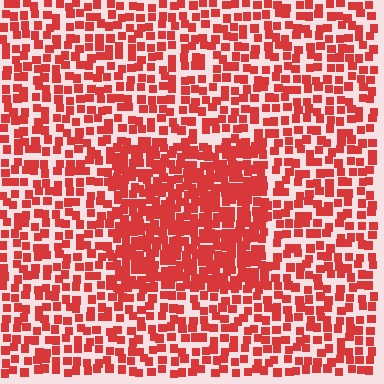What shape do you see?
I see a rectangle.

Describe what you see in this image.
The image contains small red elements arranged at two different densities. A rectangle-shaped region is visible where the elements are more densely packed than the surrounding area.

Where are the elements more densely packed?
The elements are more densely packed inside the rectangle boundary.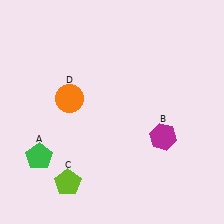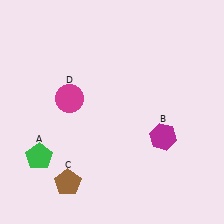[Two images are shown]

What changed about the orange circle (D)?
In Image 1, D is orange. In Image 2, it changed to magenta.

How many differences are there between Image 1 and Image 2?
There are 2 differences between the two images.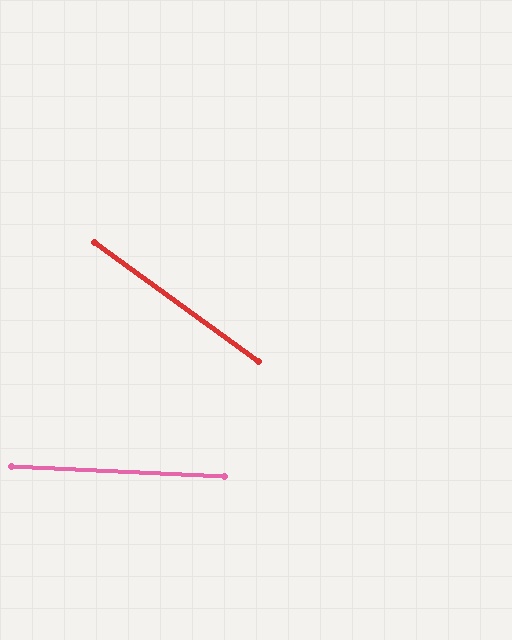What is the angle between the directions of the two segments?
Approximately 33 degrees.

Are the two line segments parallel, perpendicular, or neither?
Neither parallel nor perpendicular — they differ by about 33°.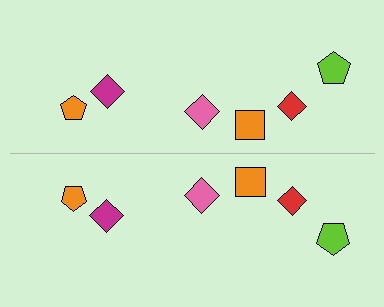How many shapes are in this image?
There are 12 shapes in this image.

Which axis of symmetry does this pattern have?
The pattern has a horizontal axis of symmetry running through the center of the image.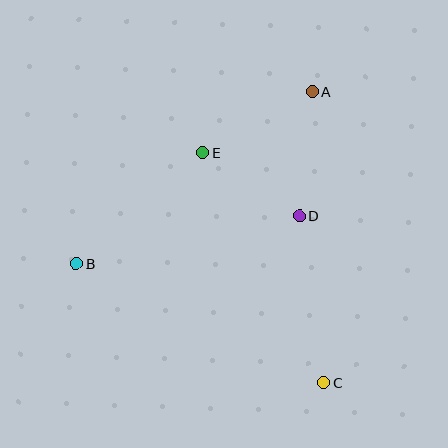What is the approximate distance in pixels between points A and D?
The distance between A and D is approximately 125 pixels.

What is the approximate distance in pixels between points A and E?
The distance between A and E is approximately 126 pixels.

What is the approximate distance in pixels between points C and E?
The distance between C and E is approximately 260 pixels.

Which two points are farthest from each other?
Points A and B are farthest from each other.